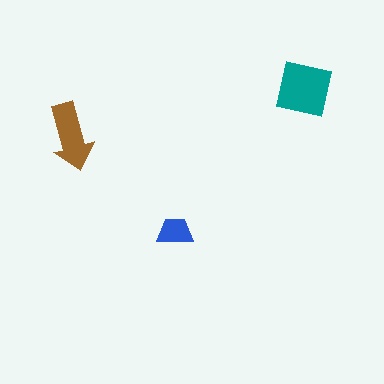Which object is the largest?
The teal square.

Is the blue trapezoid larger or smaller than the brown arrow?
Smaller.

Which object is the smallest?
The blue trapezoid.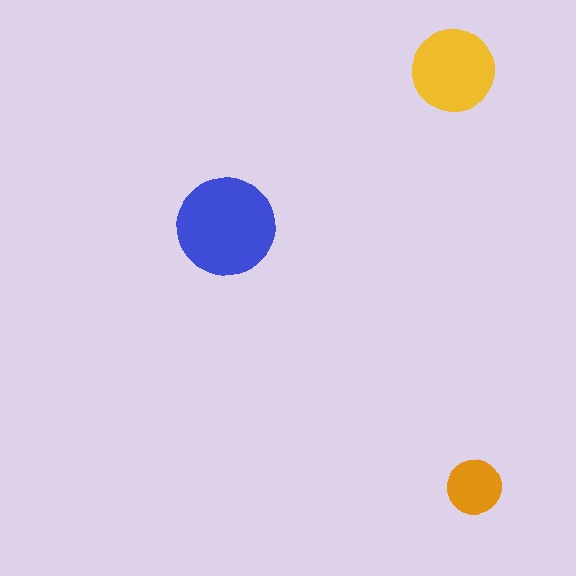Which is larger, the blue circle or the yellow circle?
The blue one.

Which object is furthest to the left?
The blue circle is leftmost.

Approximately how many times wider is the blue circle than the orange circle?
About 2 times wider.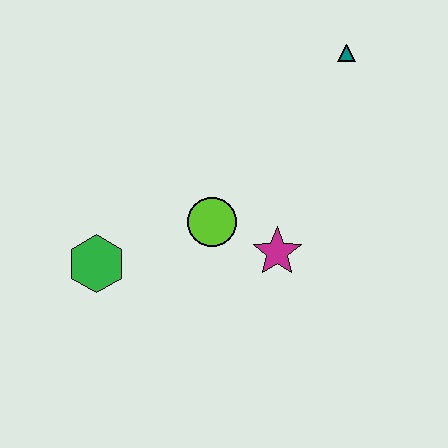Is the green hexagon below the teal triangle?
Yes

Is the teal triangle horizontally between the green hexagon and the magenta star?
No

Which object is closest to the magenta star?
The lime circle is closest to the magenta star.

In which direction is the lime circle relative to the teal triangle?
The lime circle is below the teal triangle.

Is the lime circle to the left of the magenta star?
Yes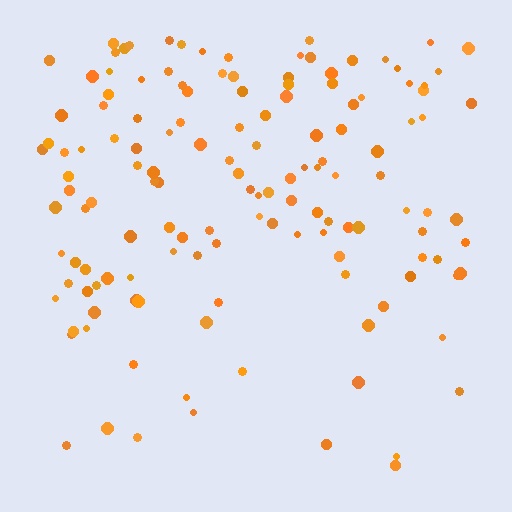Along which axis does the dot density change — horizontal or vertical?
Vertical.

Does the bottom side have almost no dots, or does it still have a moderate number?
Still a moderate number, just noticeably fewer than the top.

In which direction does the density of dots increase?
From bottom to top, with the top side densest.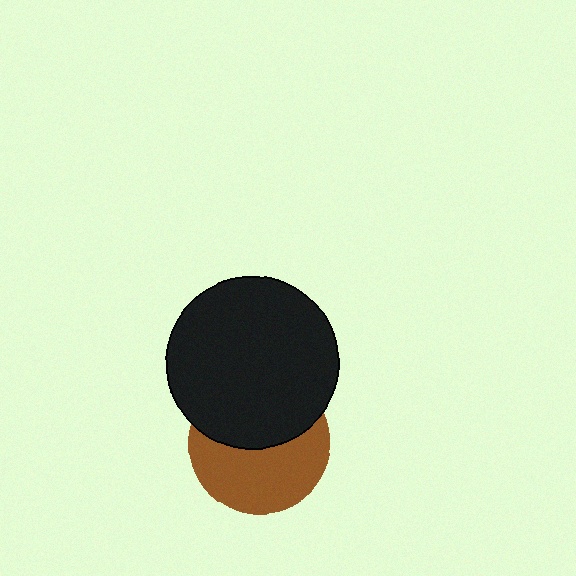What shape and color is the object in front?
The object in front is a black circle.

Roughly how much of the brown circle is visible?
About half of it is visible (roughly 54%).